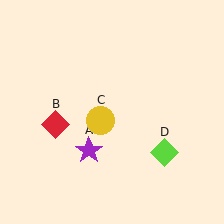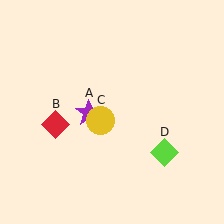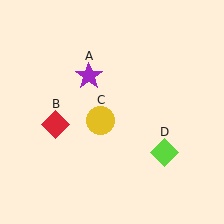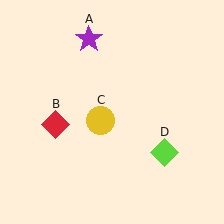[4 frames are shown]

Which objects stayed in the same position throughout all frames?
Red diamond (object B) and yellow circle (object C) and lime diamond (object D) remained stationary.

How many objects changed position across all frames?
1 object changed position: purple star (object A).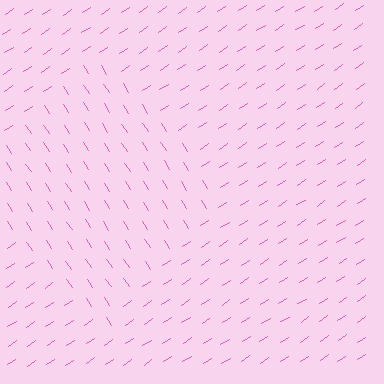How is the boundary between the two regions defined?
The boundary is defined purely by a change in line orientation (approximately 90 degrees difference). All lines are the same color and thickness.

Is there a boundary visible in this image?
Yes, there is a texture boundary formed by a change in line orientation.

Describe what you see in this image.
The image is filled with small pink line segments. A diamond region in the image has lines oriented differently from the surrounding lines, creating a visible texture boundary.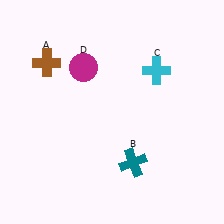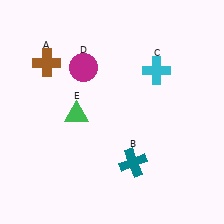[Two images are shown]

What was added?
A green triangle (E) was added in Image 2.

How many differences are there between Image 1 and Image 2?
There is 1 difference between the two images.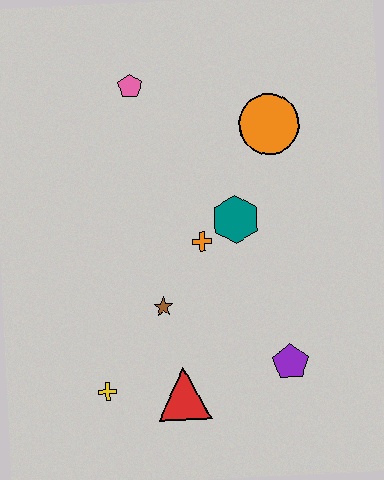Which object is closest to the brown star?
The orange cross is closest to the brown star.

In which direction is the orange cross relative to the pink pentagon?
The orange cross is below the pink pentagon.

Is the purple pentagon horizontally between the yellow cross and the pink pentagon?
No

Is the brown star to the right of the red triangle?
No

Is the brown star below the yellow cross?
No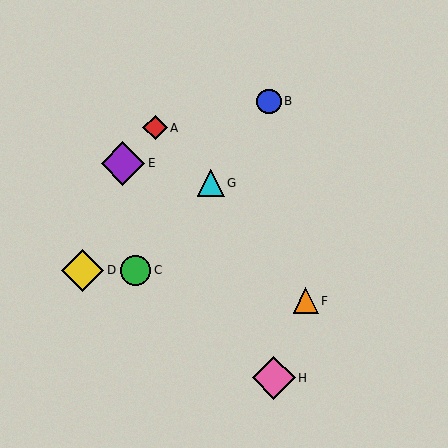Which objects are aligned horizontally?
Objects C, D are aligned horizontally.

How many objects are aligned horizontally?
2 objects (C, D) are aligned horizontally.